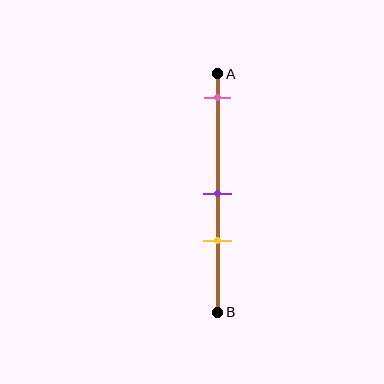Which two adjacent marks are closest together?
The purple and yellow marks are the closest adjacent pair.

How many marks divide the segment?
There are 3 marks dividing the segment.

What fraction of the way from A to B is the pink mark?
The pink mark is approximately 10% (0.1) of the way from A to B.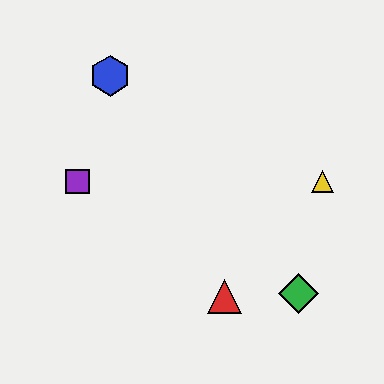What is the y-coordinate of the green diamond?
The green diamond is at y≈294.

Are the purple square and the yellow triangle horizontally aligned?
Yes, both are at y≈182.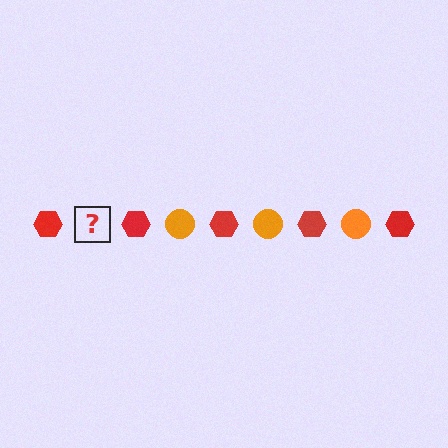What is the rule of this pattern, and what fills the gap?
The rule is that the pattern alternates between red hexagon and orange circle. The gap should be filled with an orange circle.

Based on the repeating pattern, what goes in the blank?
The blank should be an orange circle.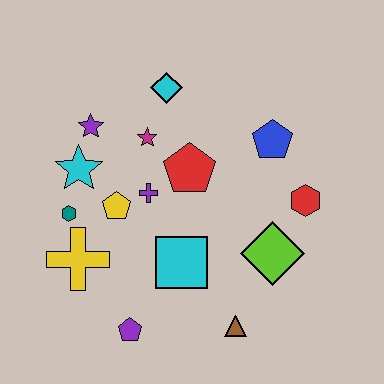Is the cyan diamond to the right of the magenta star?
Yes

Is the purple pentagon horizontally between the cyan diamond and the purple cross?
No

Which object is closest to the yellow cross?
The teal hexagon is closest to the yellow cross.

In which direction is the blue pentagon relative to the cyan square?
The blue pentagon is above the cyan square.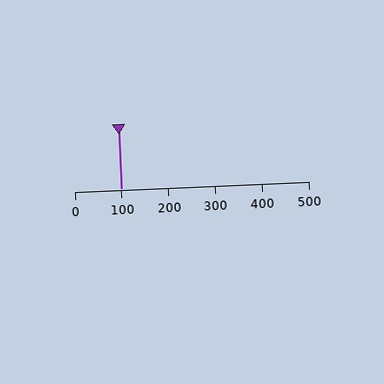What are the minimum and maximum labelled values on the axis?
The axis runs from 0 to 500.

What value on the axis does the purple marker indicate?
The marker indicates approximately 100.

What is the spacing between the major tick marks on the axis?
The major ticks are spaced 100 apart.